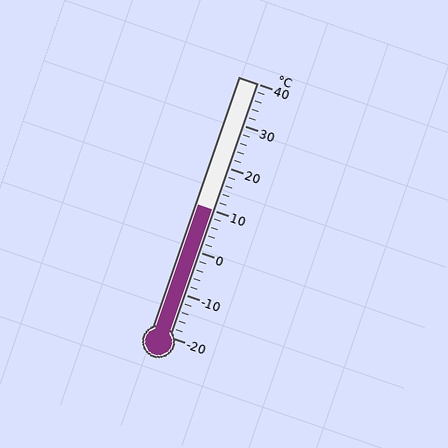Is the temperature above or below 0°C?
The temperature is above 0°C.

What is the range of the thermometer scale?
The thermometer scale ranges from -20°C to 40°C.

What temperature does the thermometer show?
The thermometer shows approximately 10°C.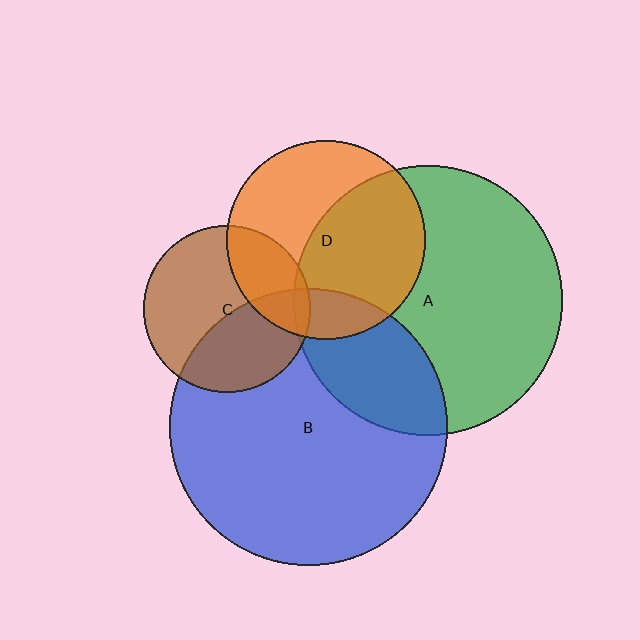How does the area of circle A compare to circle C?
Approximately 2.6 times.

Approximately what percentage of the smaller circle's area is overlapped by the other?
Approximately 50%.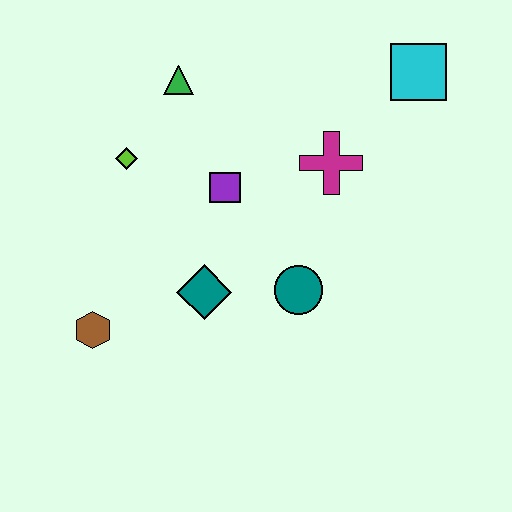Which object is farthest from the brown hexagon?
The cyan square is farthest from the brown hexagon.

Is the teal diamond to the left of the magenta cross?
Yes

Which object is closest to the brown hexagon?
The teal diamond is closest to the brown hexagon.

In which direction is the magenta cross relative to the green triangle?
The magenta cross is to the right of the green triangle.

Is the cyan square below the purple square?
No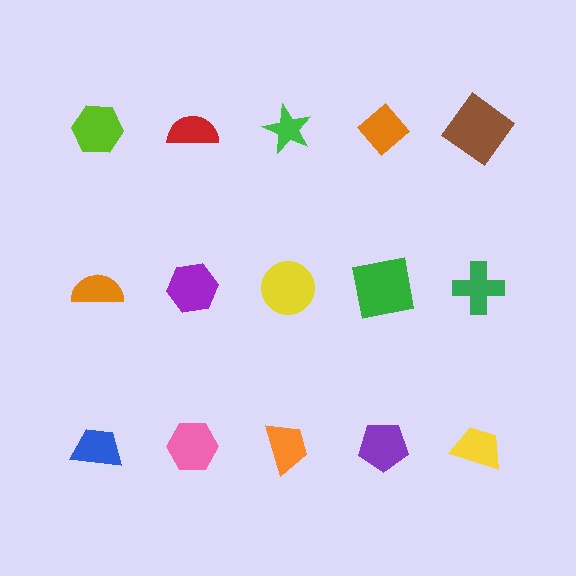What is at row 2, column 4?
A green square.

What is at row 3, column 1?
A blue trapezoid.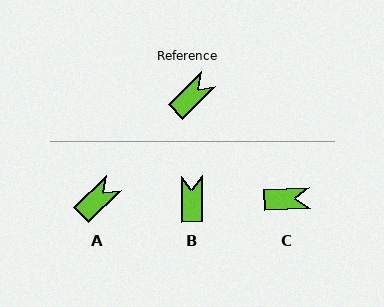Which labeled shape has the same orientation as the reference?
A.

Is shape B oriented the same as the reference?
No, it is off by about 46 degrees.